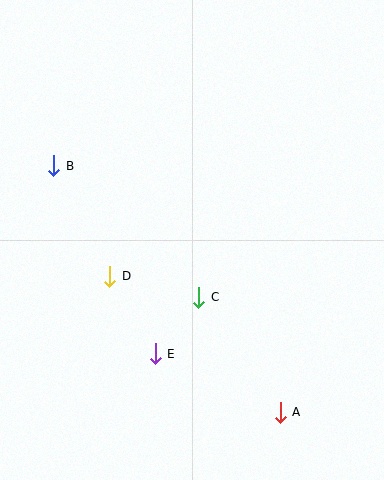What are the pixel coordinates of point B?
Point B is at (54, 166).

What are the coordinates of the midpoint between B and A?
The midpoint between B and A is at (167, 289).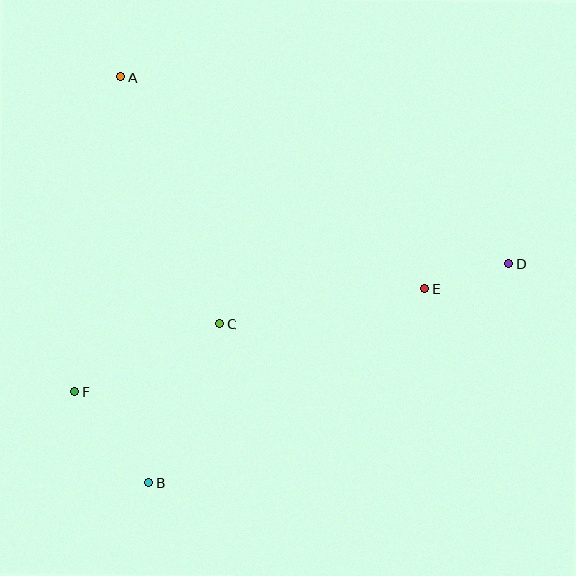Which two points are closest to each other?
Points D and E are closest to each other.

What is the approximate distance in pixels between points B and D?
The distance between B and D is approximately 421 pixels.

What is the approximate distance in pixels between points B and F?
The distance between B and F is approximately 117 pixels.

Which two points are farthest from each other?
Points D and F are farthest from each other.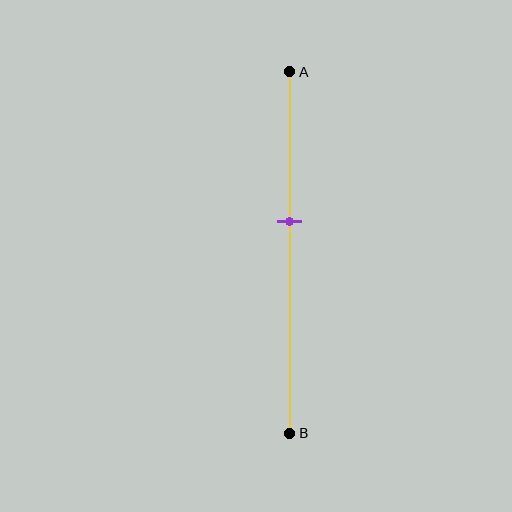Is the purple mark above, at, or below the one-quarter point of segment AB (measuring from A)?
The purple mark is below the one-quarter point of segment AB.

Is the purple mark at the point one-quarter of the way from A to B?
No, the mark is at about 40% from A, not at the 25% one-quarter point.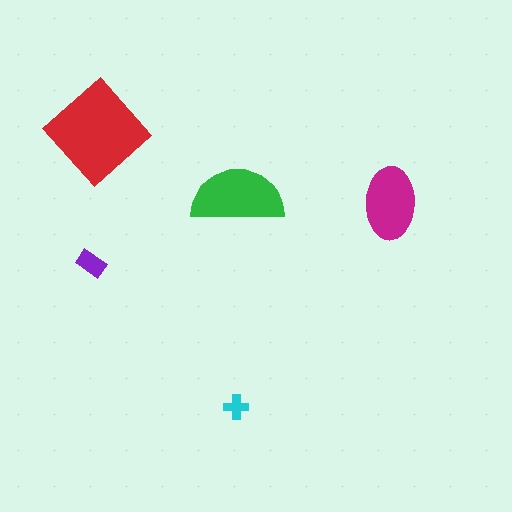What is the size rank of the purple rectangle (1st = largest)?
4th.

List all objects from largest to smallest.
The red diamond, the green semicircle, the magenta ellipse, the purple rectangle, the cyan cross.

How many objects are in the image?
There are 5 objects in the image.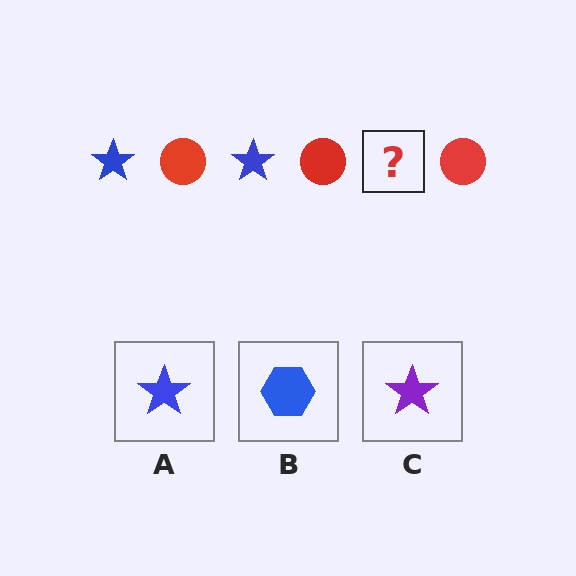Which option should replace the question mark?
Option A.